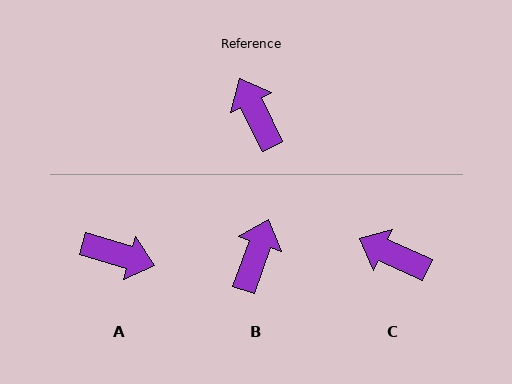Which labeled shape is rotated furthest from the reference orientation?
A, about 133 degrees away.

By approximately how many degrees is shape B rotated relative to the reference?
Approximately 46 degrees clockwise.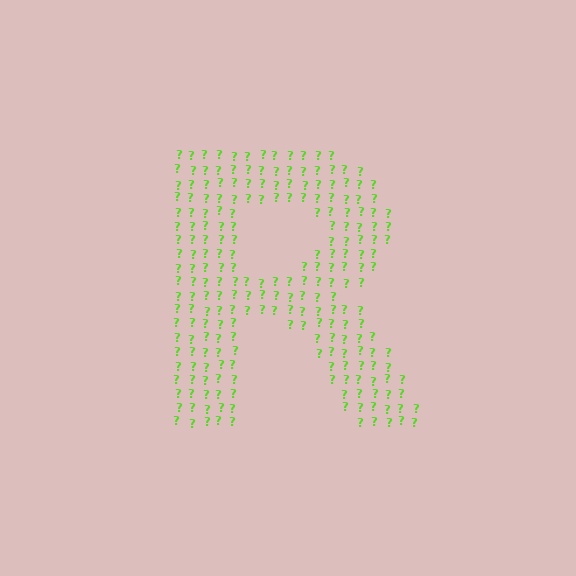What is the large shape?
The large shape is the letter R.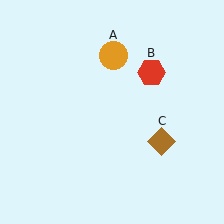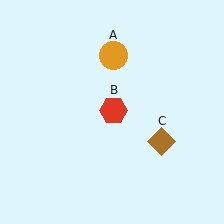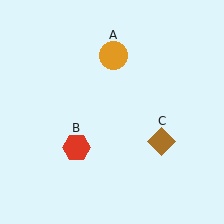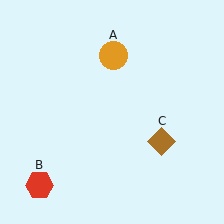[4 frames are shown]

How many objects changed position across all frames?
1 object changed position: red hexagon (object B).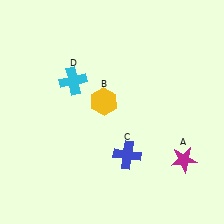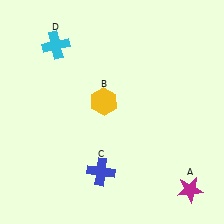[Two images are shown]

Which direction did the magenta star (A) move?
The magenta star (A) moved down.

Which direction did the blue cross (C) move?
The blue cross (C) moved left.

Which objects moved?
The objects that moved are: the magenta star (A), the blue cross (C), the cyan cross (D).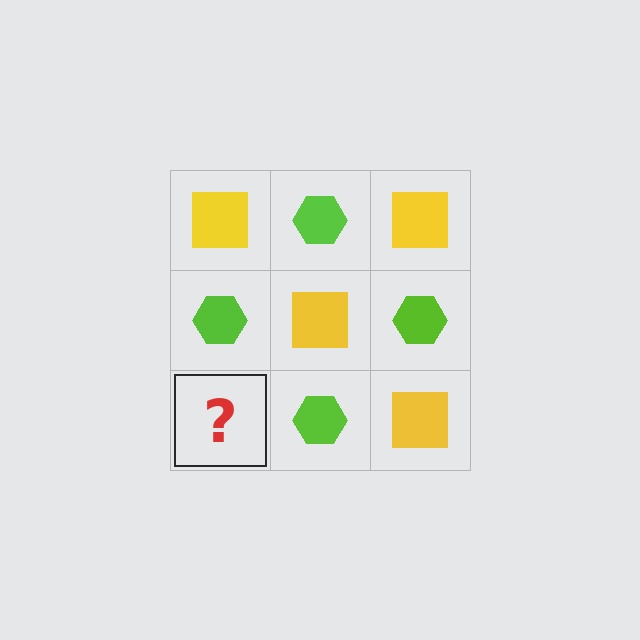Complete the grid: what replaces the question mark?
The question mark should be replaced with a yellow square.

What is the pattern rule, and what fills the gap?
The rule is that it alternates yellow square and lime hexagon in a checkerboard pattern. The gap should be filled with a yellow square.